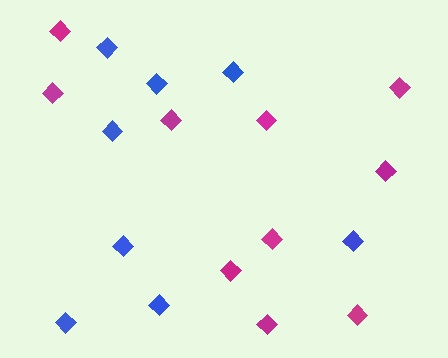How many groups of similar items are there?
There are 2 groups: one group of blue diamonds (8) and one group of magenta diamonds (10).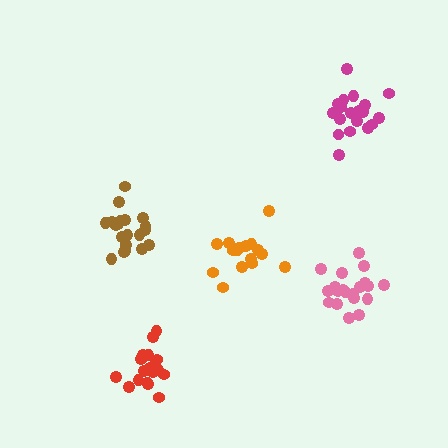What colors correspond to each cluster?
The clusters are colored: magenta, red, orange, pink, brown.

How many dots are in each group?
Group 1: 19 dots, Group 2: 21 dots, Group 3: 17 dots, Group 4: 20 dots, Group 5: 20 dots (97 total).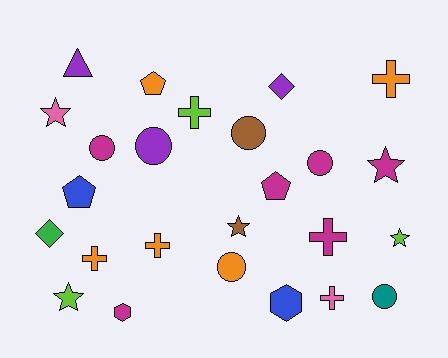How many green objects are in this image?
There is 1 green object.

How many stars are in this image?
There are 5 stars.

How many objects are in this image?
There are 25 objects.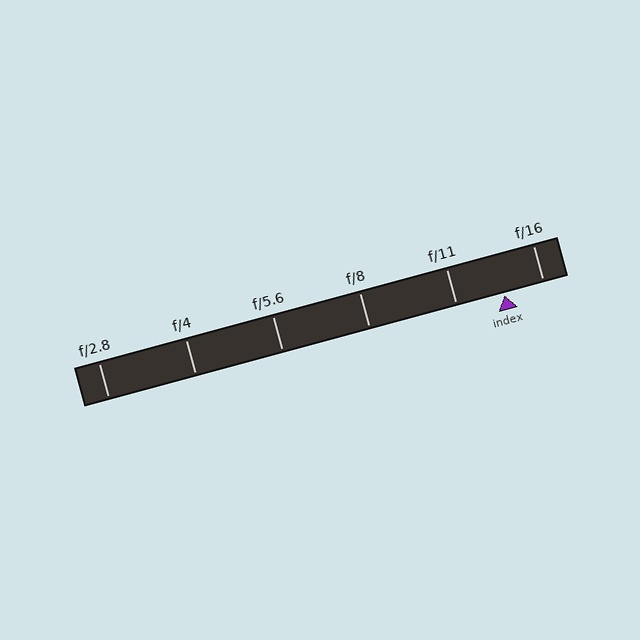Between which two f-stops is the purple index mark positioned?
The index mark is between f/11 and f/16.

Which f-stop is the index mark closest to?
The index mark is closest to f/16.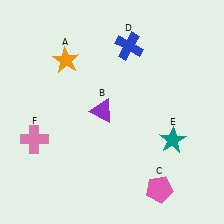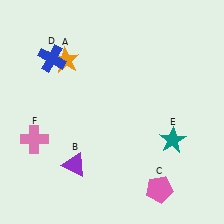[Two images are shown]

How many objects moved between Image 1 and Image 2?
2 objects moved between the two images.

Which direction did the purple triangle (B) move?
The purple triangle (B) moved down.